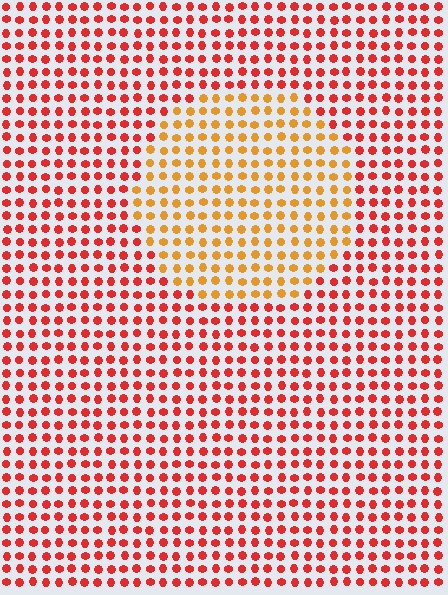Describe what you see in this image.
The image is filled with small red elements in a uniform arrangement. A circle-shaped region is visible where the elements are tinted to a slightly different hue, forming a subtle color boundary.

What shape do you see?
I see a circle.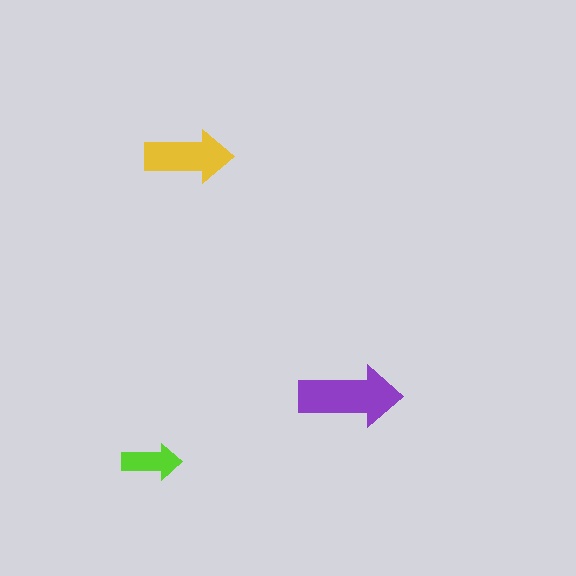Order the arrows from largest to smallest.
the purple one, the yellow one, the lime one.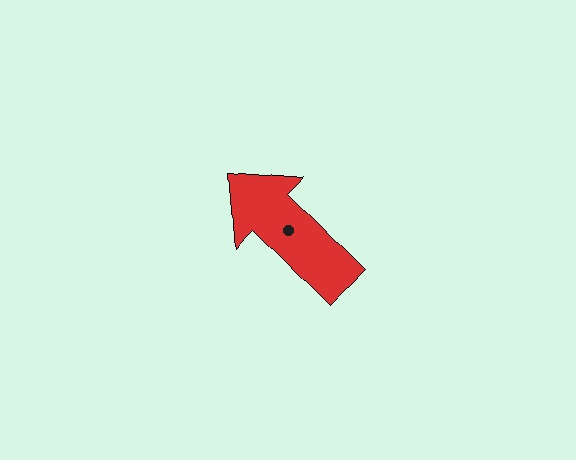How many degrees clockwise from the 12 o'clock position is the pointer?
Approximately 315 degrees.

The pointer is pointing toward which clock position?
Roughly 11 o'clock.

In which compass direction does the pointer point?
Northwest.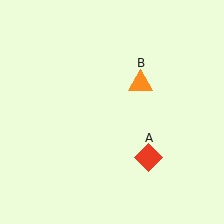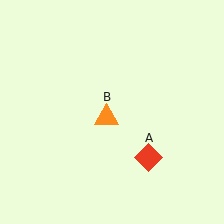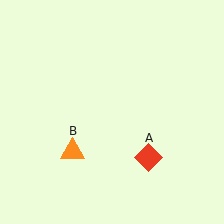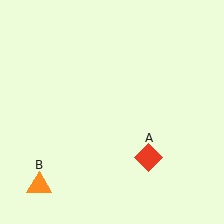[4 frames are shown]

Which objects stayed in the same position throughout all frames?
Red diamond (object A) remained stationary.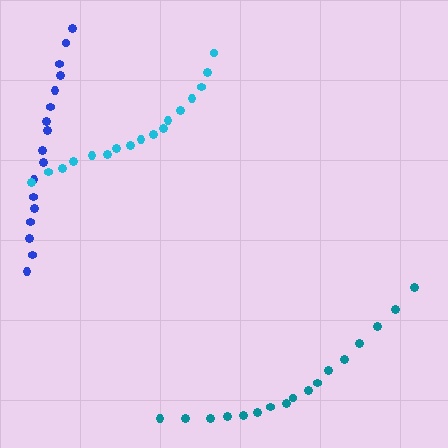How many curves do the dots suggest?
There are 3 distinct paths.